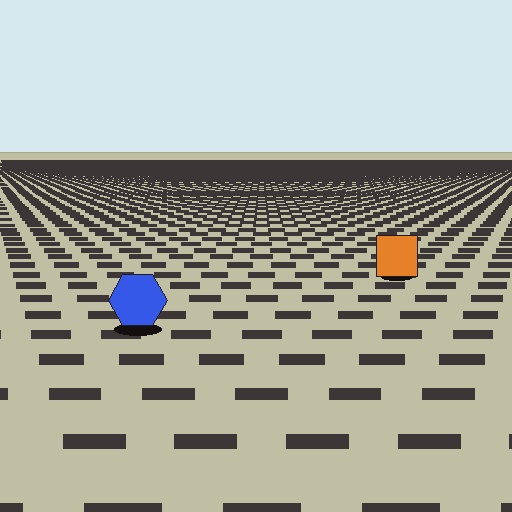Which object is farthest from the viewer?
The orange square is farthest from the viewer. It appears smaller and the ground texture around it is denser.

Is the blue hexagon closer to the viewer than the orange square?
Yes. The blue hexagon is closer — you can tell from the texture gradient: the ground texture is coarser near it.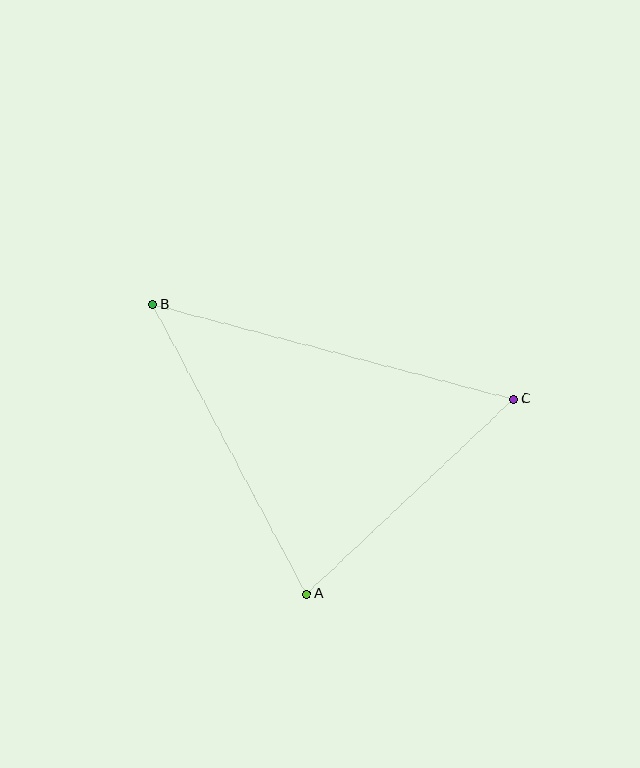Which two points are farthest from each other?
Points B and C are farthest from each other.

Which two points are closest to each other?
Points A and C are closest to each other.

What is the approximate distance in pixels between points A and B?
The distance between A and B is approximately 328 pixels.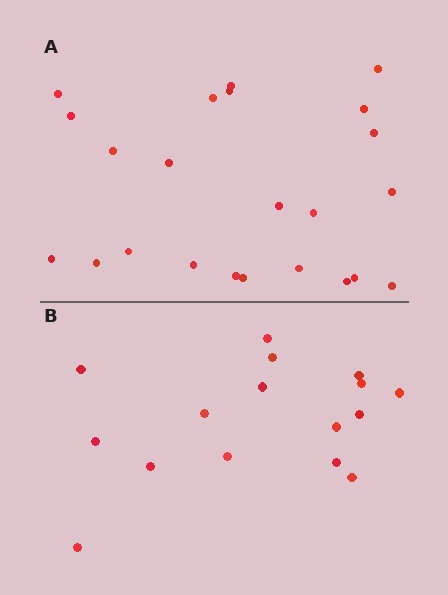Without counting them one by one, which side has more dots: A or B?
Region A (the top region) has more dots.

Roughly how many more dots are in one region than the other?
Region A has roughly 8 or so more dots than region B.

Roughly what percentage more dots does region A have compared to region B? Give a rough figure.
About 45% more.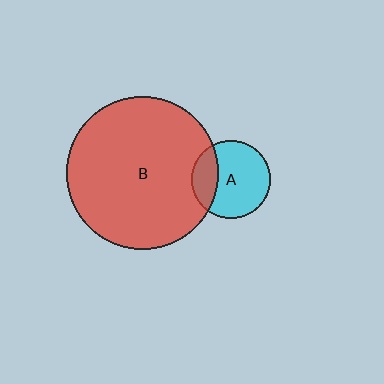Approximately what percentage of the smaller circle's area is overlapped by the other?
Approximately 25%.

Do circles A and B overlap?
Yes.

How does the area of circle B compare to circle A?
Approximately 3.7 times.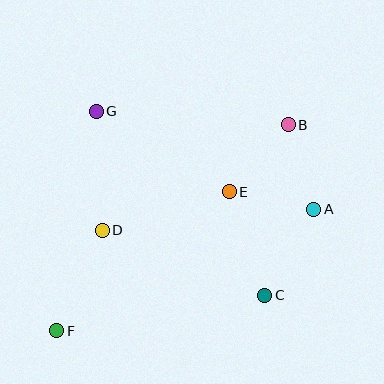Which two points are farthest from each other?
Points B and F are farthest from each other.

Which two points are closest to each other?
Points A and E are closest to each other.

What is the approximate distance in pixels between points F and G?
The distance between F and G is approximately 223 pixels.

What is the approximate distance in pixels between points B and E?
The distance between B and E is approximately 90 pixels.